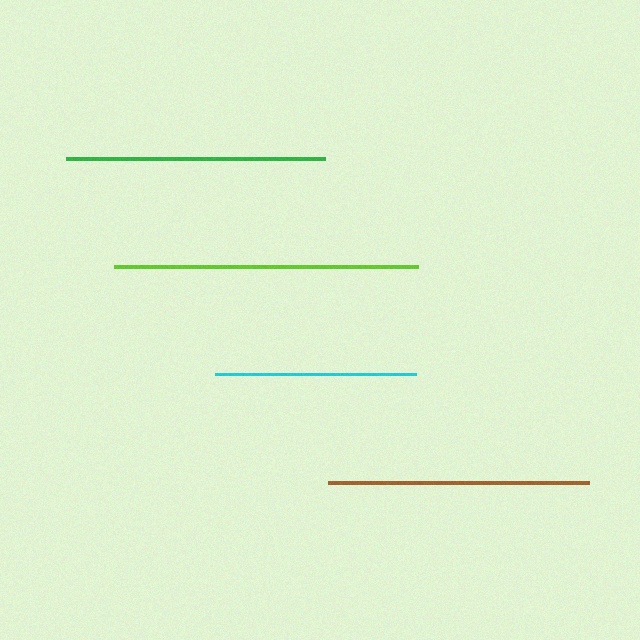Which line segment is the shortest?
The cyan line is the shortest at approximately 201 pixels.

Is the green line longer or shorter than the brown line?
The brown line is longer than the green line.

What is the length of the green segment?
The green segment is approximately 260 pixels long.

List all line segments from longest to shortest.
From longest to shortest: lime, brown, green, cyan.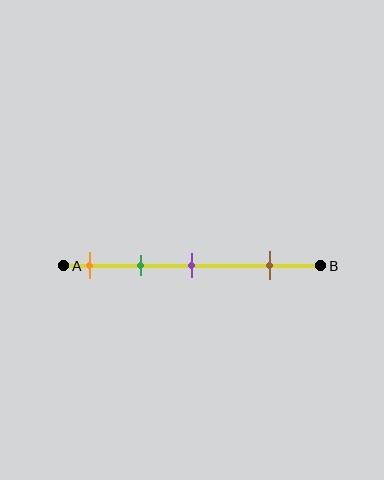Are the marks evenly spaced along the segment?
No, the marks are not evenly spaced.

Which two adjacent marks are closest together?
The orange and green marks are the closest adjacent pair.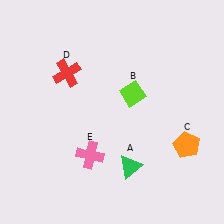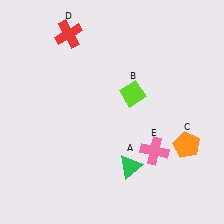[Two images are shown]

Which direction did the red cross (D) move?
The red cross (D) moved up.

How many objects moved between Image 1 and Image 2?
2 objects moved between the two images.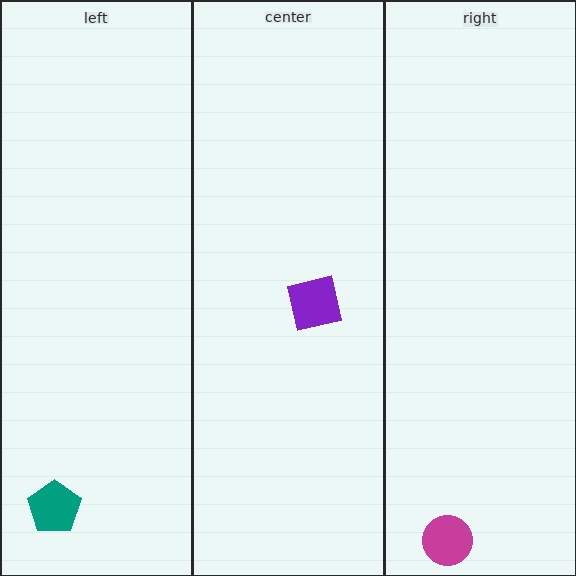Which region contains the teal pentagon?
The left region.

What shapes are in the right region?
The magenta circle.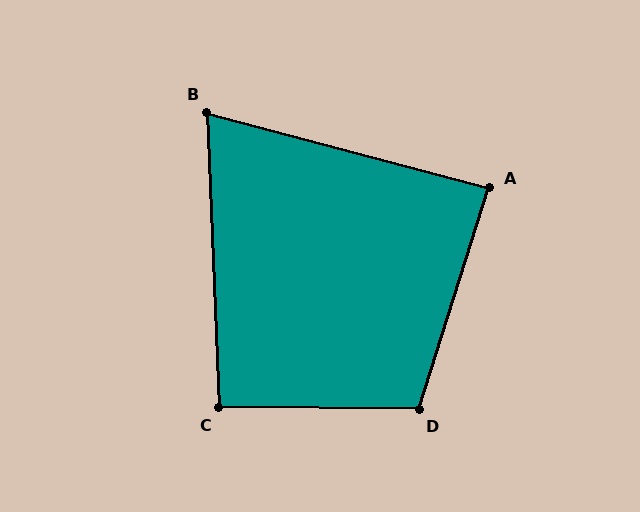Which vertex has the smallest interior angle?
B, at approximately 73 degrees.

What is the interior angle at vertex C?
Approximately 93 degrees (approximately right).